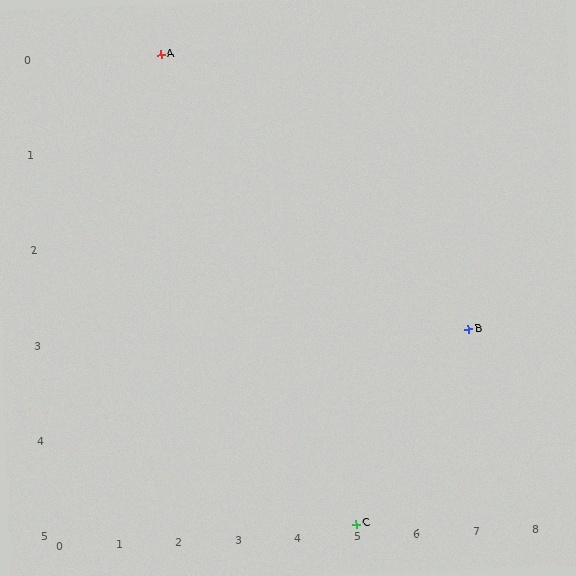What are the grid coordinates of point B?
Point B is at grid coordinates (7, 3).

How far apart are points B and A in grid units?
Points B and A are 5 columns and 3 rows apart (about 5.8 grid units diagonally).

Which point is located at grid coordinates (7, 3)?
Point B is at (7, 3).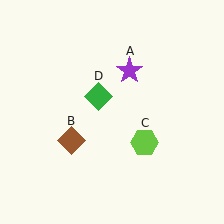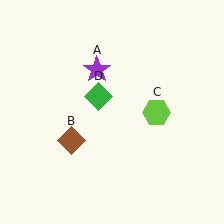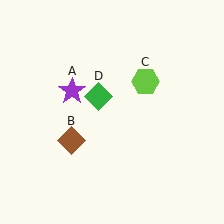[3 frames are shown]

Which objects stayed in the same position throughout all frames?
Brown diamond (object B) and green diamond (object D) remained stationary.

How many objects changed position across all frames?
2 objects changed position: purple star (object A), lime hexagon (object C).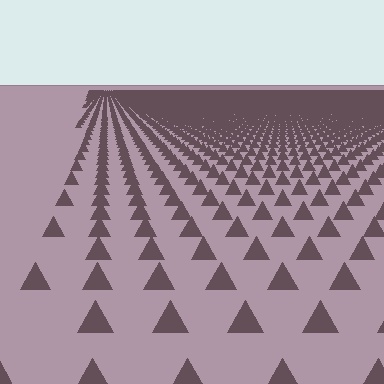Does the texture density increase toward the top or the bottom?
Density increases toward the top.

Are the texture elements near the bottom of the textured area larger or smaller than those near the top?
Larger. Near the bottom, elements are closer to the viewer and appear at a bigger on-screen size.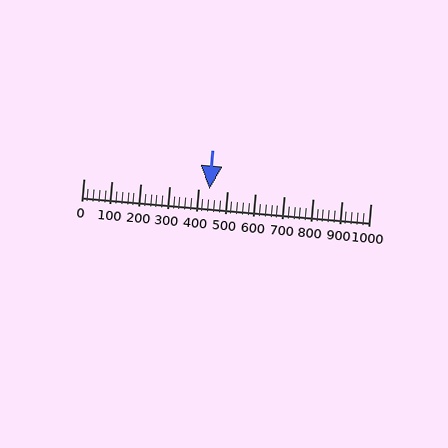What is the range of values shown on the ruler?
The ruler shows values from 0 to 1000.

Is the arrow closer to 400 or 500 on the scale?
The arrow is closer to 400.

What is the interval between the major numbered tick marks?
The major tick marks are spaced 100 units apart.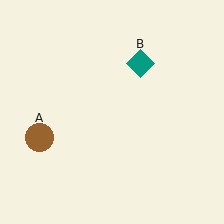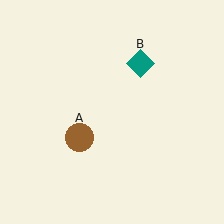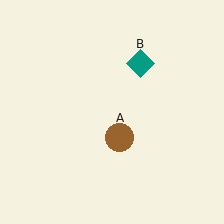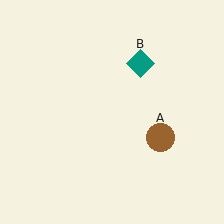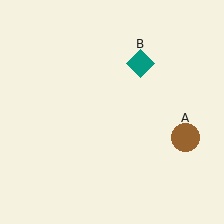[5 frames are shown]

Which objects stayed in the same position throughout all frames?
Teal diamond (object B) remained stationary.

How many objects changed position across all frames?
1 object changed position: brown circle (object A).